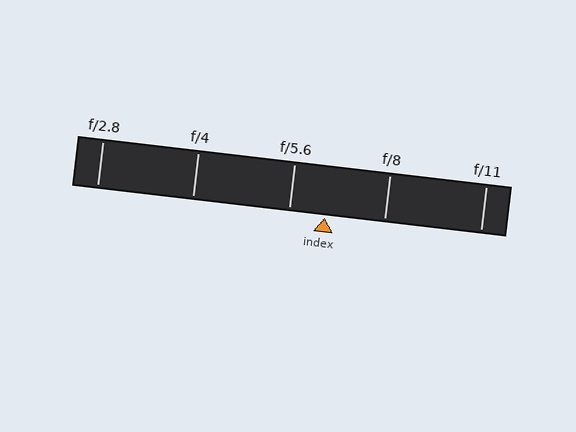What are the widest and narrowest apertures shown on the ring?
The widest aperture shown is f/2.8 and the narrowest is f/11.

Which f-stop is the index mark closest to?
The index mark is closest to f/5.6.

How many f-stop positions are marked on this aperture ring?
There are 5 f-stop positions marked.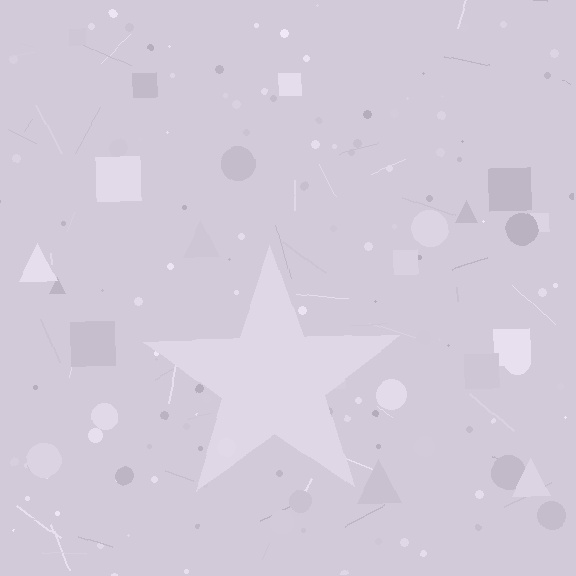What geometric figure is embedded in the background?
A star is embedded in the background.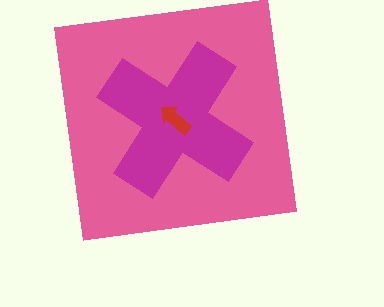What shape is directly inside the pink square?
The magenta cross.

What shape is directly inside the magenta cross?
The red arrow.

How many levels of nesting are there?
3.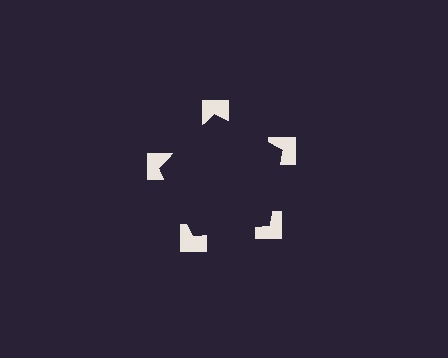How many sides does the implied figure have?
5 sides.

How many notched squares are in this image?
There are 5 — one at each vertex of the illusory pentagon.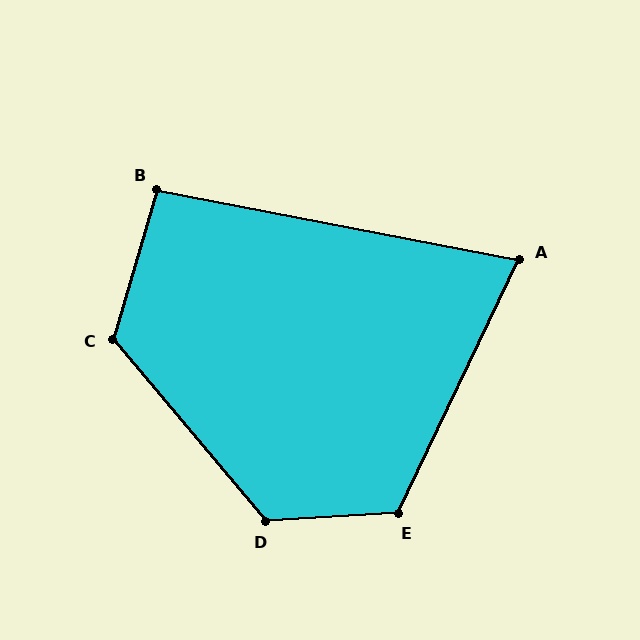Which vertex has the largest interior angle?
D, at approximately 127 degrees.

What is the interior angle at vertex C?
Approximately 123 degrees (obtuse).